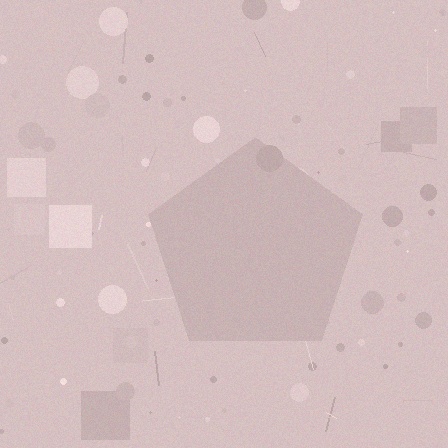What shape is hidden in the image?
A pentagon is hidden in the image.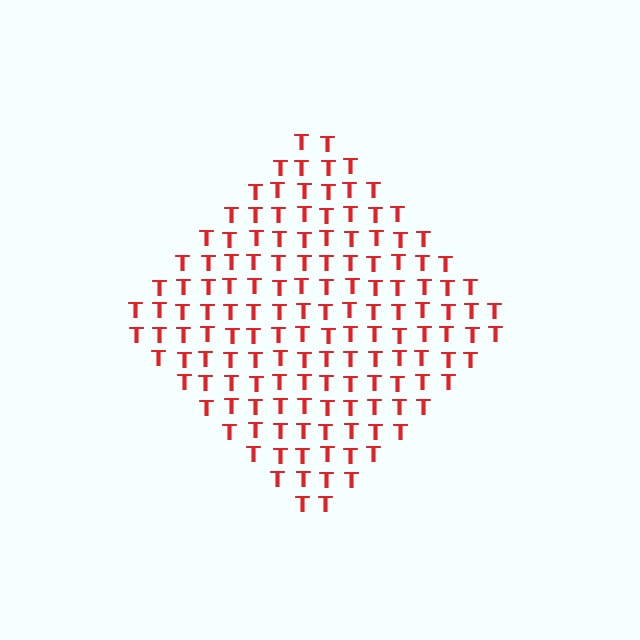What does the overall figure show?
The overall figure shows a diamond.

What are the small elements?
The small elements are letter T's.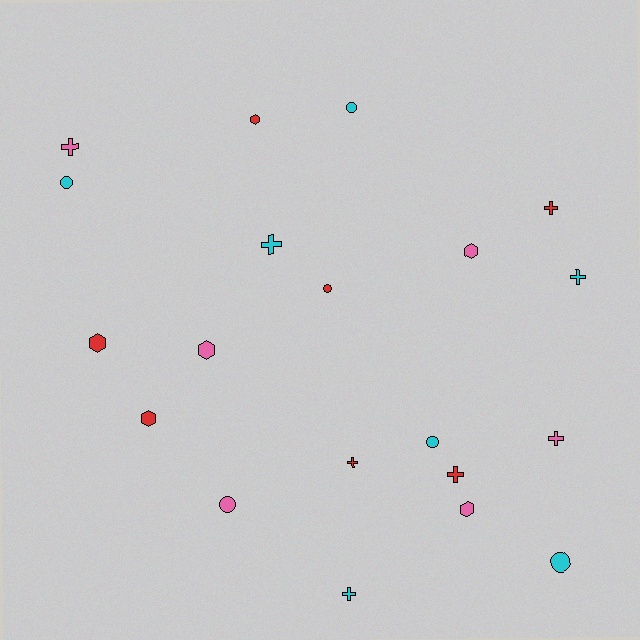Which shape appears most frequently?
Cross, with 8 objects.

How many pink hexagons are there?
There are 3 pink hexagons.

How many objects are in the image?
There are 20 objects.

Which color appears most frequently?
Cyan, with 7 objects.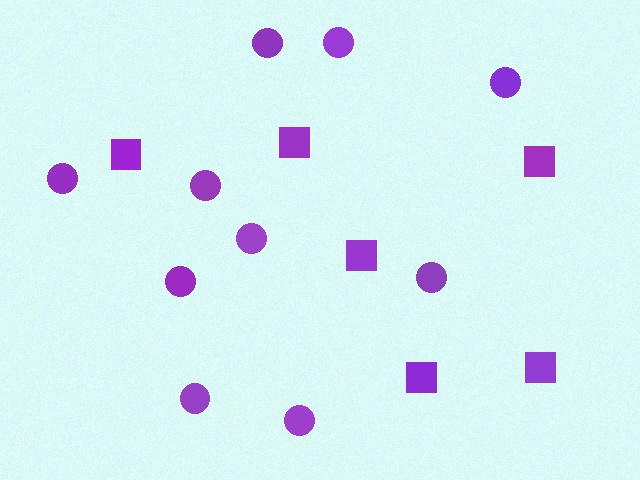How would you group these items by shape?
There are 2 groups: one group of squares (6) and one group of circles (10).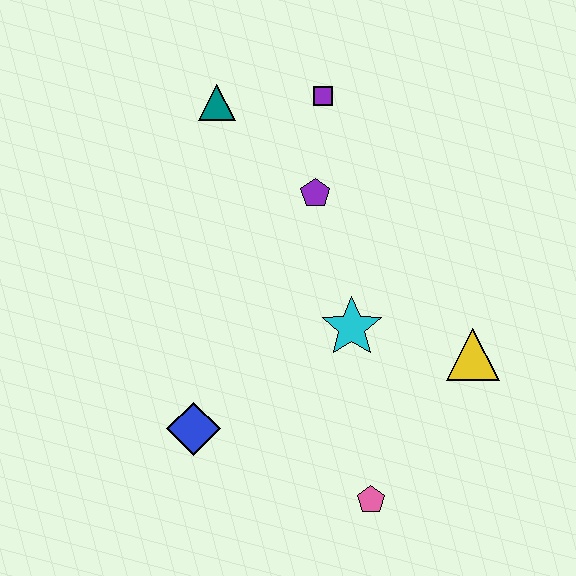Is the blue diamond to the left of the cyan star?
Yes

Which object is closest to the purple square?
The purple pentagon is closest to the purple square.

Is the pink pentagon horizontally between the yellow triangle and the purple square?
Yes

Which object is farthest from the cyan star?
The teal triangle is farthest from the cyan star.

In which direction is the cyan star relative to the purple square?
The cyan star is below the purple square.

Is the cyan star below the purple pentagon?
Yes